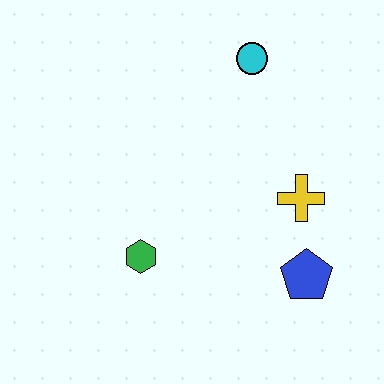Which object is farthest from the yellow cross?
The green hexagon is farthest from the yellow cross.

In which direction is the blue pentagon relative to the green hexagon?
The blue pentagon is to the right of the green hexagon.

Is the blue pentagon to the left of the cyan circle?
No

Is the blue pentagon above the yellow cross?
No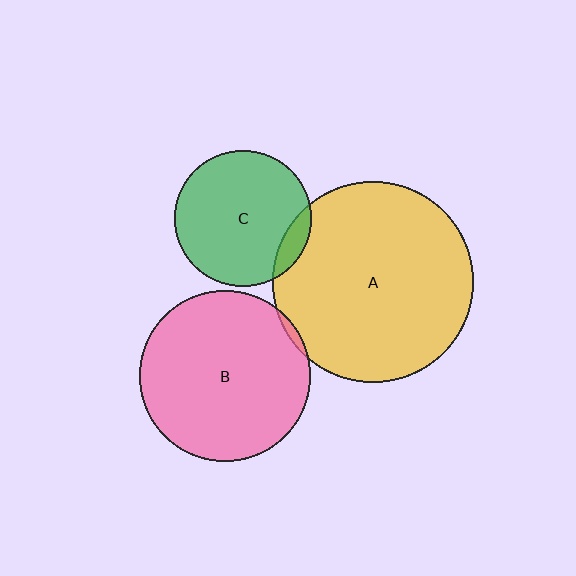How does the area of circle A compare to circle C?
Approximately 2.2 times.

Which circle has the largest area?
Circle A (yellow).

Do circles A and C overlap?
Yes.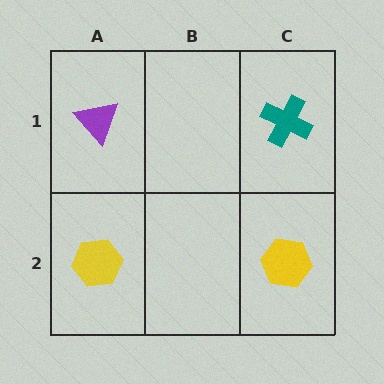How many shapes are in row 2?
2 shapes.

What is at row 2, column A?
A yellow hexagon.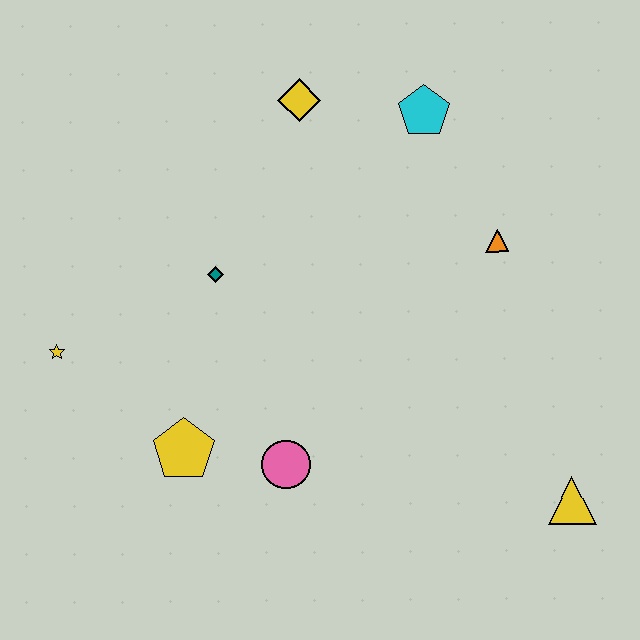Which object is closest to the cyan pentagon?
The yellow diamond is closest to the cyan pentagon.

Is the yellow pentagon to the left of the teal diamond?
Yes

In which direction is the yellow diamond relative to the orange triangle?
The yellow diamond is to the left of the orange triangle.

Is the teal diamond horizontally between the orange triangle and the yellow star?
Yes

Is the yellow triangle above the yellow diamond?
No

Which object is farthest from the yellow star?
The yellow triangle is farthest from the yellow star.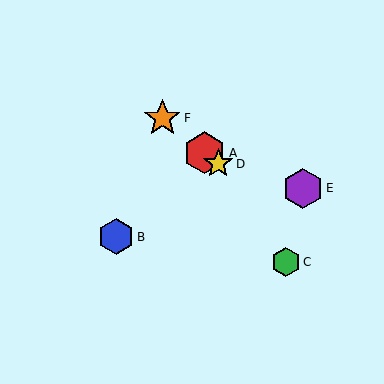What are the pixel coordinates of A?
Object A is at (205, 153).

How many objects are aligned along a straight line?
3 objects (A, D, F) are aligned along a straight line.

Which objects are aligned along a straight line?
Objects A, D, F are aligned along a straight line.